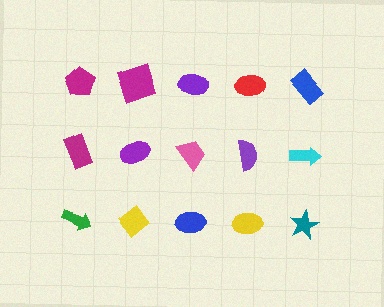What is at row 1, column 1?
A magenta pentagon.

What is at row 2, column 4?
A purple semicircle.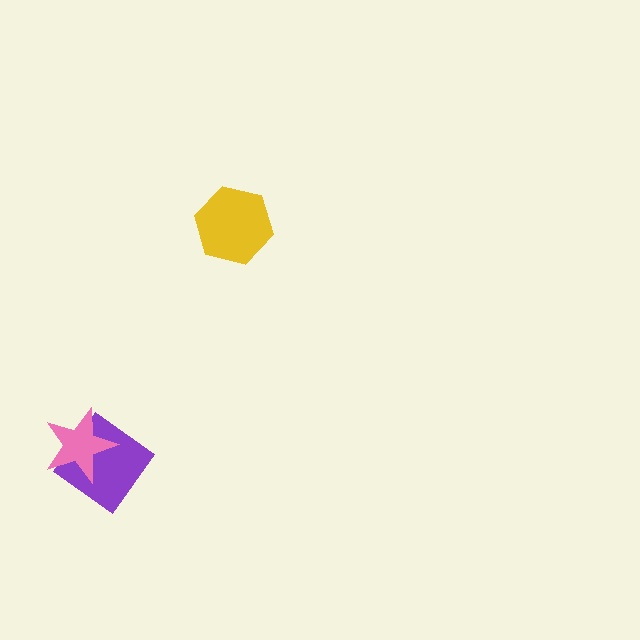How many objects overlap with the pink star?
1 object overlaps with the pink star.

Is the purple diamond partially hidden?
Yes, it is partially covered by another shape.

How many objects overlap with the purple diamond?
1 object overlaps with the purple diamond.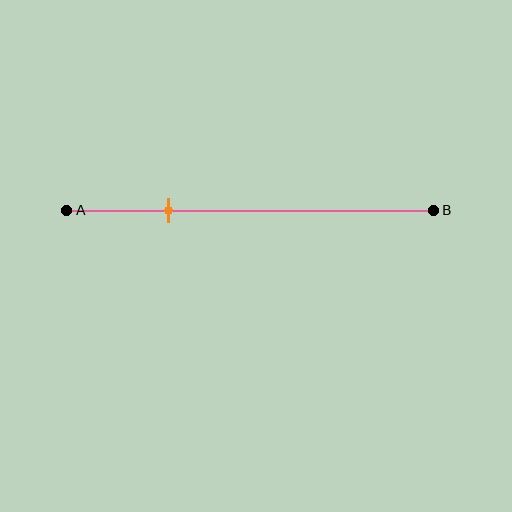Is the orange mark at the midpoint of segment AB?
No, the mark is at about 30% from A, not at the 50% midpoint.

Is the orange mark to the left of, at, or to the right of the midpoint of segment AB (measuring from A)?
The orange mark is to the left of the midpoint of segment AB.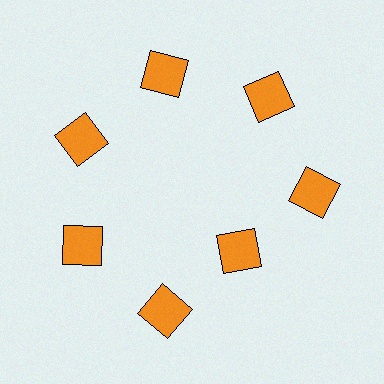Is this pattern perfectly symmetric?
No. The 7 orange squares are arranged in a ring, but one element near the 5 o'clock position is pulled inward toward the center, breaking the 7-fold rotational symmetry.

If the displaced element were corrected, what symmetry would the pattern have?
It would have 7-fold rotational symmetry — the pattern would map onto itself every 51 degrees.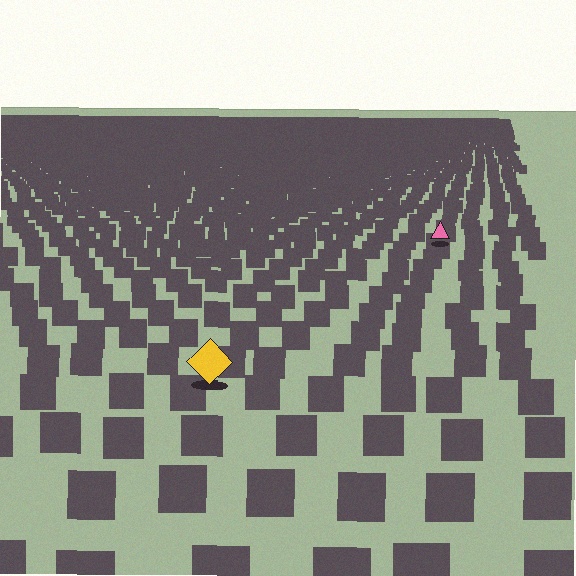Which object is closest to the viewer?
The yellow diamond is closest. The texture marks near it are larger and more spread out.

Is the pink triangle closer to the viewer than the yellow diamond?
No. The yellow diamond is closer — you can tell from the texture gradient: the ground texture is coarser near it.